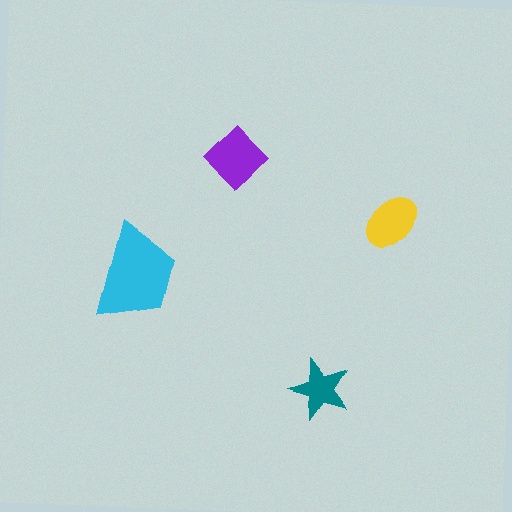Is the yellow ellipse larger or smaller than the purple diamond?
Smaller.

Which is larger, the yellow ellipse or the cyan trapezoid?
The cyan trapezoid.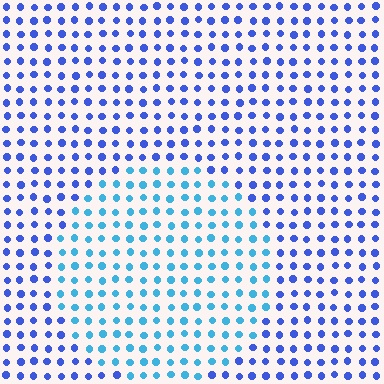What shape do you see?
I see a circle.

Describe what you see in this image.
The image is filled with small blue elements in a uniform arrangement. A circle-shaped region is visible where the elements are tinted to a slightly different hue, forming a subtle color boundary.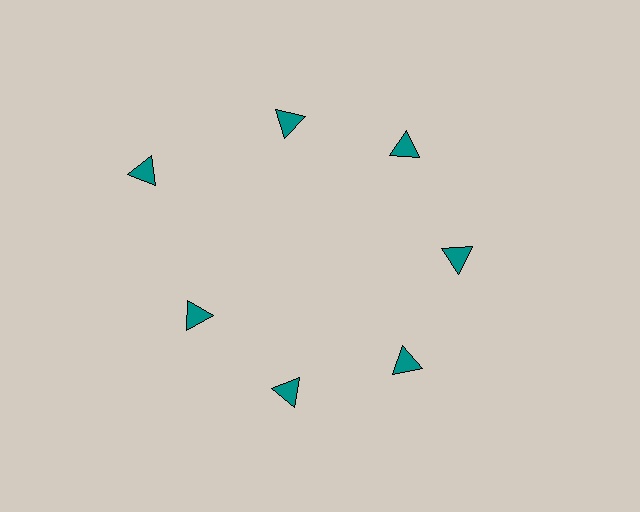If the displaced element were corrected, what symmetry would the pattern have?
It would have 7-fold rotational symmetry — the pattern would map onto itself every 51 degrees.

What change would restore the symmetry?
The symmetry would be restored by moving it inward, back onto the ring so that all 7 triangles sit at equal angles and equal distance from the center.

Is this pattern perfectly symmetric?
No. The 7 teal triangles are arranged in a ring, but one element near the 10 o'clock position is pushed outward from the center, breaking the 7-fold rotational symmetry.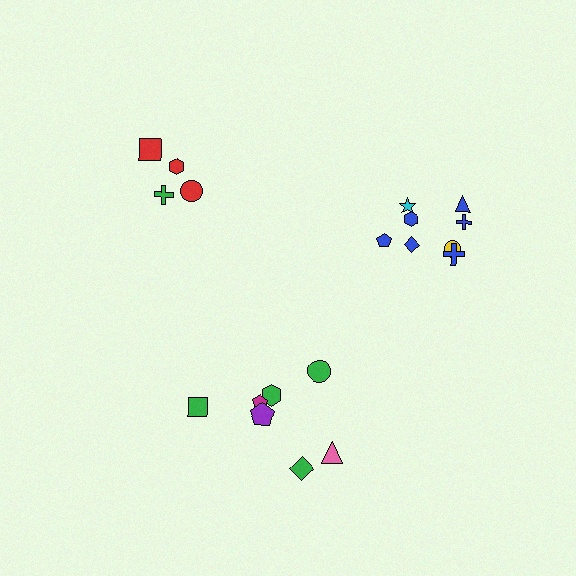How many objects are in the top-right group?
There are 8 objects.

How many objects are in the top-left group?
There are 4 objects.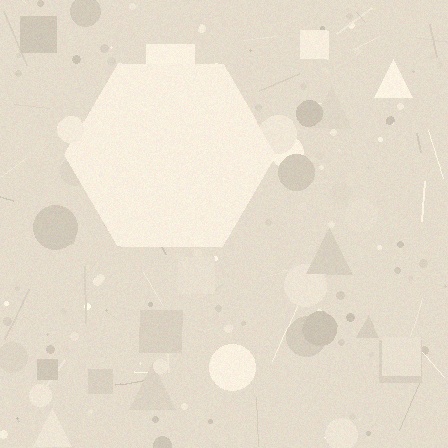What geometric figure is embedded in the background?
A hexagon is embedded in the background.